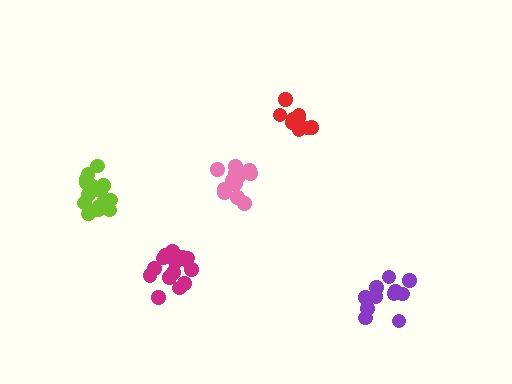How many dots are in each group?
Group 1: 11 dots, Group 2: 16 dots, Group 3: 12 dots, Group 4: 13 dots, Group 5: 15 dots (67 total).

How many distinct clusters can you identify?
There are 5 distinct clusters.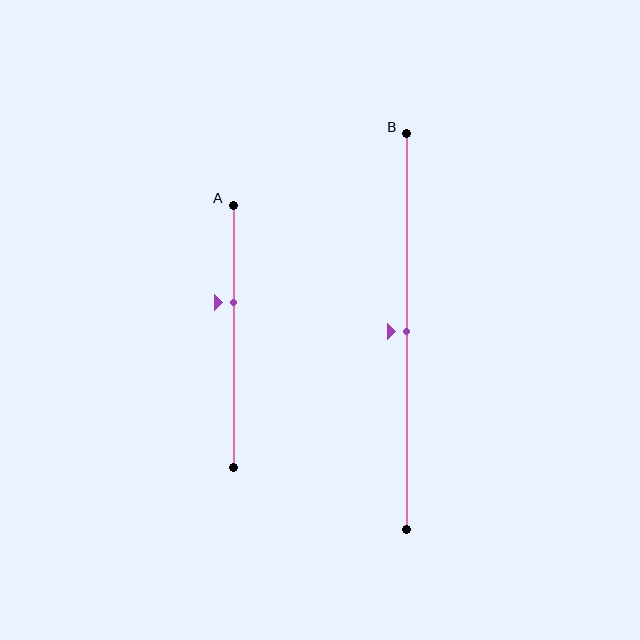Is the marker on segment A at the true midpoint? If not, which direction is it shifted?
No, the marker on segment A is shifted upward by about 13% of the segment length.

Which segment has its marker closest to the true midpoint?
Segment B has its marker closest to the true midpoint.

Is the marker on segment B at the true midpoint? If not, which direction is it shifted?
Yes, the marker on segment B is at the true midpoint.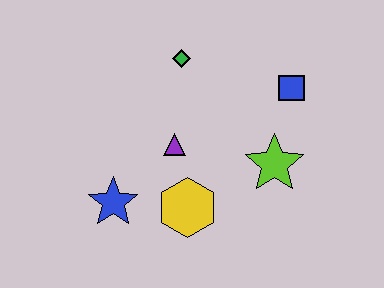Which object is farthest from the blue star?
The blue square is farthest from the blue star.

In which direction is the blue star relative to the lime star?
The blue star is to the left of the lime star.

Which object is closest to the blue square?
The lime star is closest to the blue square.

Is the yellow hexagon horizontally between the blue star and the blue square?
Yes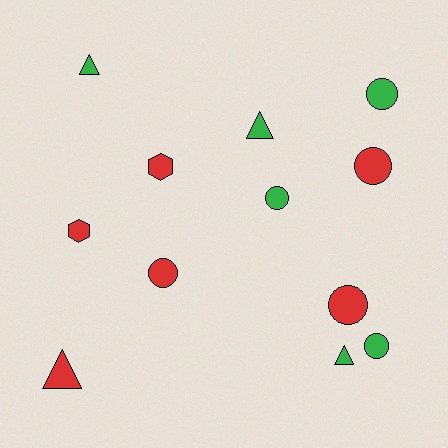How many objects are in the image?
There are 12 objects.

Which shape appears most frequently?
Circle, with 6 objects.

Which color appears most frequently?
Red, with 6 objects.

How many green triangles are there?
There are 3 green triangles.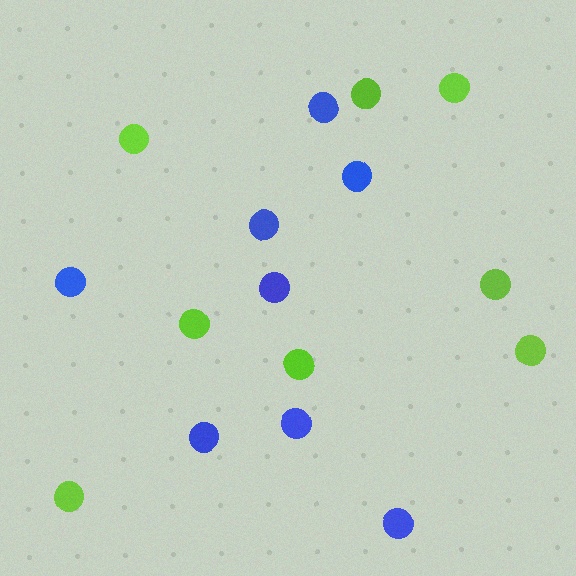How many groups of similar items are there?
There are 2 groups: one group of blue circles (8) and one group of lime circles (8).